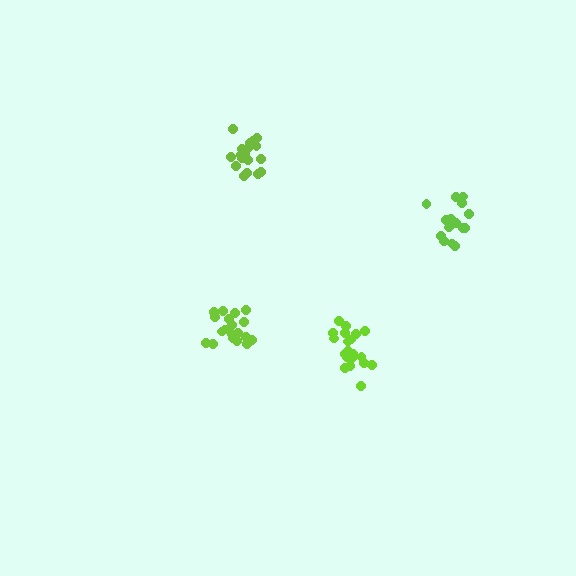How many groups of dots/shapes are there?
There are 4 groups.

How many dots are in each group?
Group 1: 21 dots, Group 2: 18 dots, Group 3: 19 dots, Group 4: 16 dots (74 total).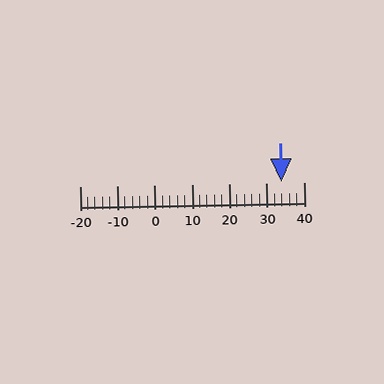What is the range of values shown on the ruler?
The ruler shows values from -20 to 40.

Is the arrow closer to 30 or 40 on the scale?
The arrow is closer to 30.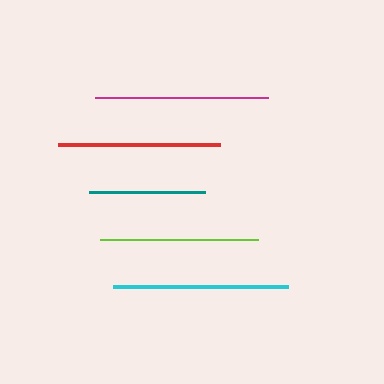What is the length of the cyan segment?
The cyan segment is approximately 175 pixels long.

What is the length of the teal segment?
The teal segment is approximately 117 pixels long.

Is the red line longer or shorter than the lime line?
The red line is longer than the lime line.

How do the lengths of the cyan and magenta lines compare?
The cyan and magenta lines are approximately the same length.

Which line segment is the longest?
The cyan line is the longest at approximately 175 pixels.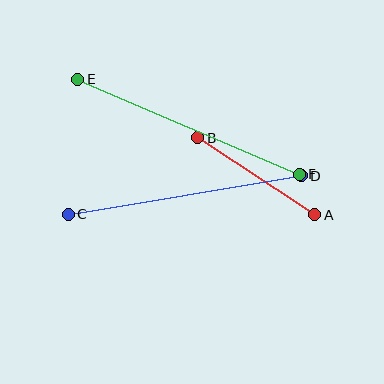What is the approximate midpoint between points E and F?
The midpoint is at approximately (189, 127) pixels.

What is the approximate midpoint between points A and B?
The midpoint is at approximately (256, 176) pixels.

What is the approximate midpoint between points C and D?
The midpoint is at approximately (185, 195) pixels.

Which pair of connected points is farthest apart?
Points E and F are farthest apart.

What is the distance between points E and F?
The distance is approximately 241 pixels.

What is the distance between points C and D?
The distance is approximately 236 pixels.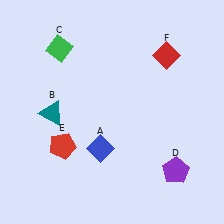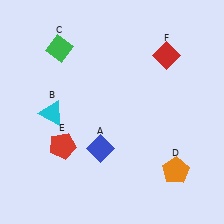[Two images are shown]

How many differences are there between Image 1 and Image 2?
There are 2 differences between the two images.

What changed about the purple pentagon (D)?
In Image 1, D is purple. In Image 2, it changed to orange.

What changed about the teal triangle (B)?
In Image 1, B is teal. In Image 2, it changed to cyan.